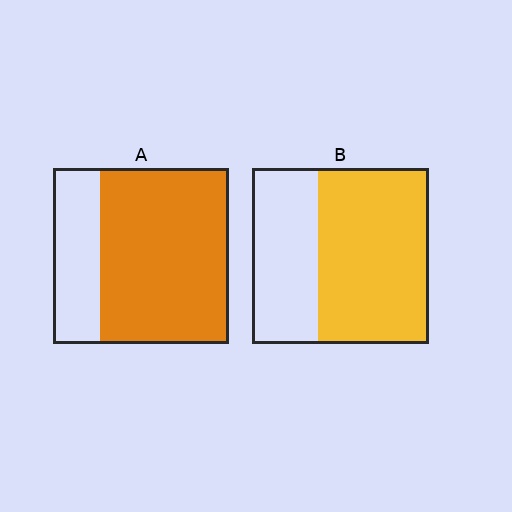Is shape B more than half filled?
Yes.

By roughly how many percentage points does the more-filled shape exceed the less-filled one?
By roughly 10 percentage points (A over B).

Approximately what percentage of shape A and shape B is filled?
A is approximately 75% and B is approximately 65%.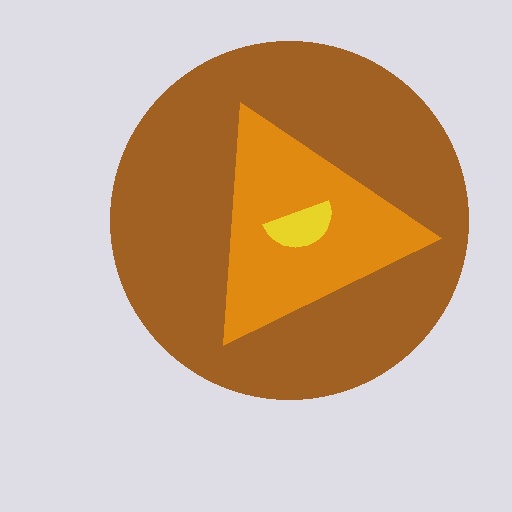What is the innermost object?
The yellow semicircle.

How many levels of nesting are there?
3.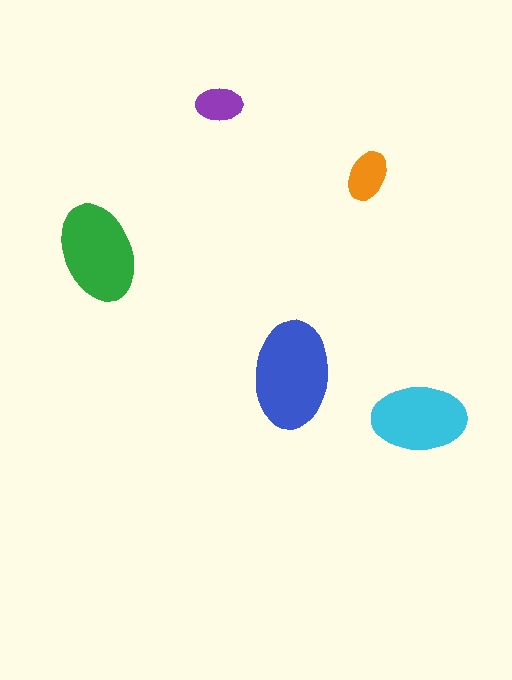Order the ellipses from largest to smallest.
the blue one, the green one, the cyan one, the orange one, the purple one.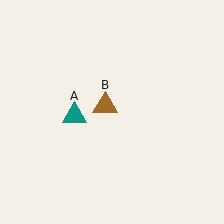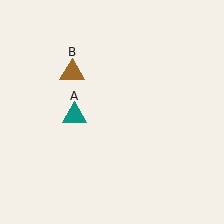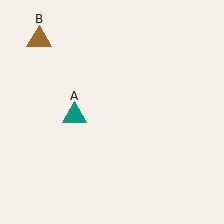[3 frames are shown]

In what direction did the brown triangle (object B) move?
The brown triangle (object B) moved up and to the left.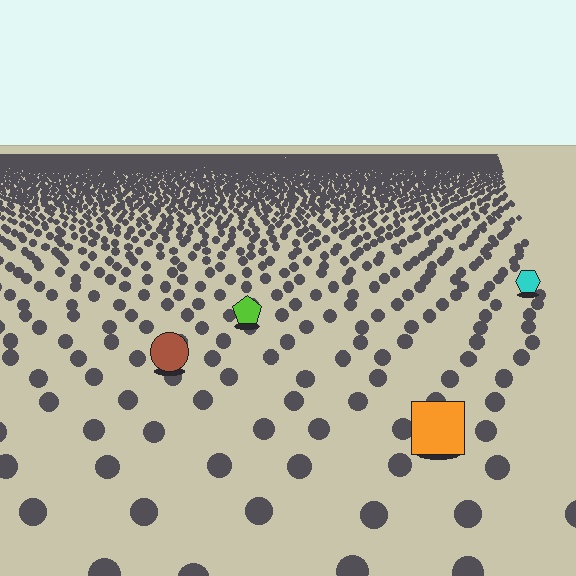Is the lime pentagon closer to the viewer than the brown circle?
No. The brown circle is closer — you can tell from the texture gradient: the ground texture is coarser near it.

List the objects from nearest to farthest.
From nearest to farthest: the orange square, the brown circle, the lime pentagon, the cyan hexagon.